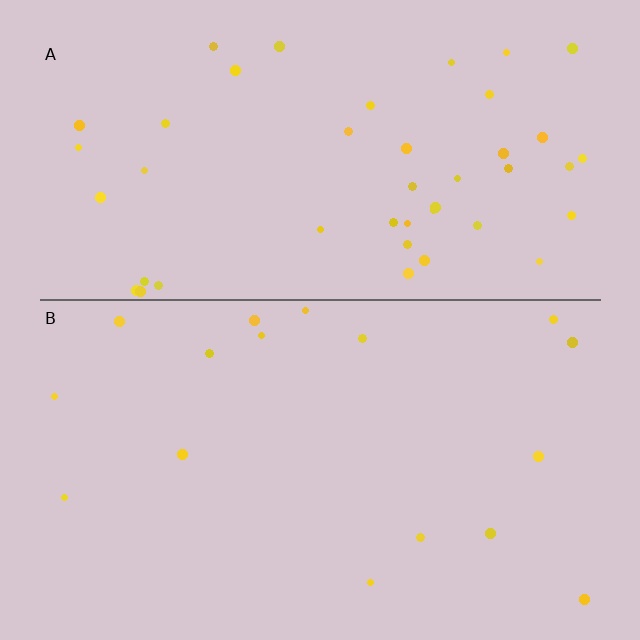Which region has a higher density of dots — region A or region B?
A (the top).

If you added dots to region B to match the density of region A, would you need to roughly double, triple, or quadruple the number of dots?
Approximately triple.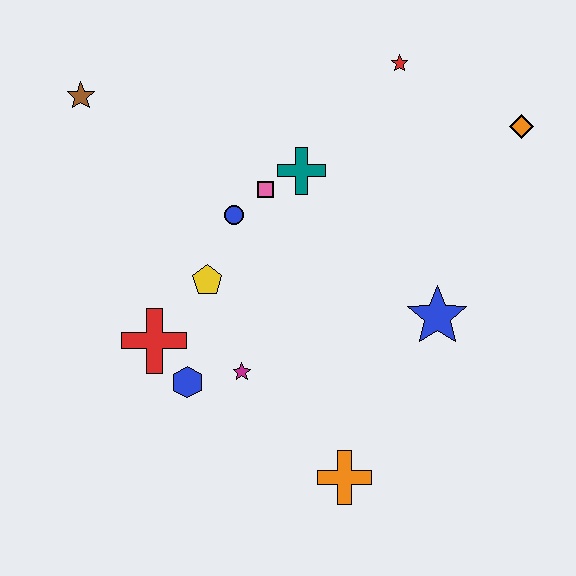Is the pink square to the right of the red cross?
Yes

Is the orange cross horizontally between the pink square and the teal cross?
No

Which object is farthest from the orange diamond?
The brown star is farthest from the orange diamond.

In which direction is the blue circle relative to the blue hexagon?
The blue circle is above the blue hexagon.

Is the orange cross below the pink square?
Yes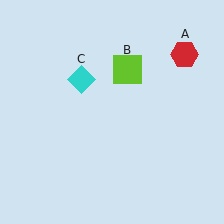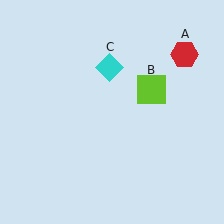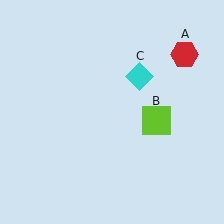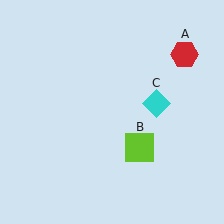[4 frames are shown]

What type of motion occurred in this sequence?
The lime square (object B), cyan diamond (object C) rotated clockwise around the center of the scene.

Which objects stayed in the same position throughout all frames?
Red hexagon (object A) remained stationary.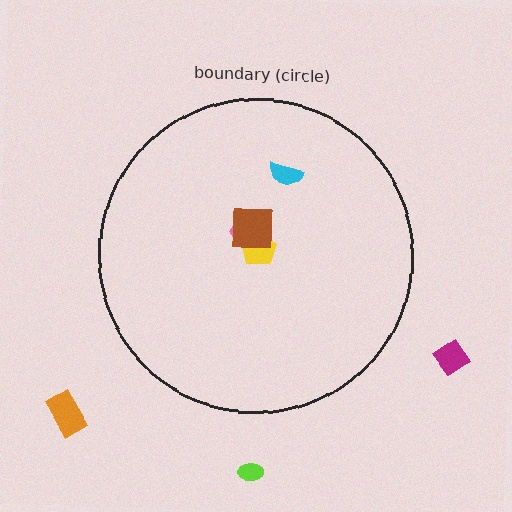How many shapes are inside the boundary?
4 inside, 3 outside.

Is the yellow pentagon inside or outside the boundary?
Inside.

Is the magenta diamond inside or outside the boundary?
Outside.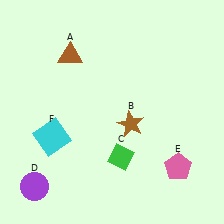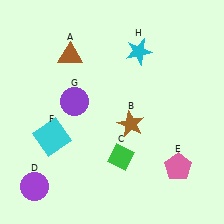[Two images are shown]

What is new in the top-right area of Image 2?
A cyan star (H) was added in the top-right area of Image 2.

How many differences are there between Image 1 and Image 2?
There are 2 differences between the two images.